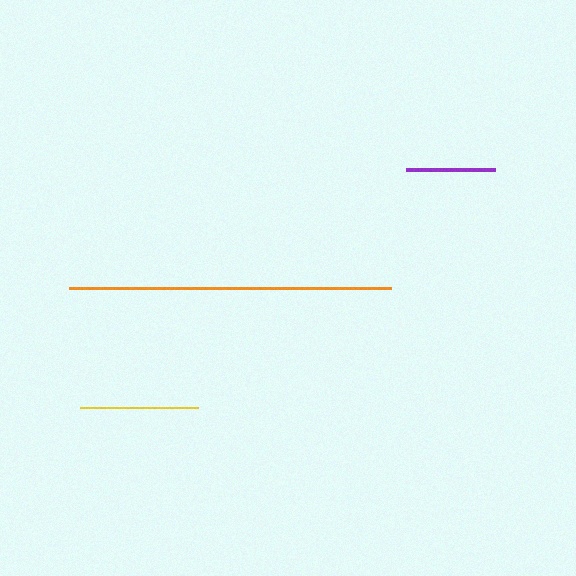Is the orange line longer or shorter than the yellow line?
The orange line is longer than the yellow line.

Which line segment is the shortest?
The purple line is the shortest at approximately 88 pixels.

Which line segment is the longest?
The orange line is the longest at approximately 322 pixels.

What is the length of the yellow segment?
The yellow segment is approximately 118 pixels long.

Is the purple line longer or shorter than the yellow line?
The yellow line is longer than the purple line.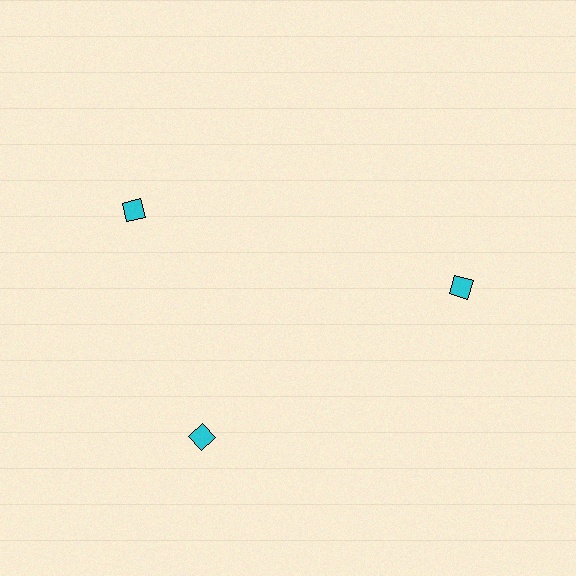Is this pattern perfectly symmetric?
No. The 3 cyan squares are arranged in a ring, but one element near the 11 o'clock position is rotated out of alignment along the ring, breaking the 3-fold rotational symmetry.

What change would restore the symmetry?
The symmetry would be restored by rotating it back into even spacing with its neighbors so that all 3 squares sit at equal angles and equal distance from the center.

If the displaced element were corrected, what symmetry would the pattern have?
It would have 3-fold rotational symmetry — the pattern would map onto itself every 120 degrees.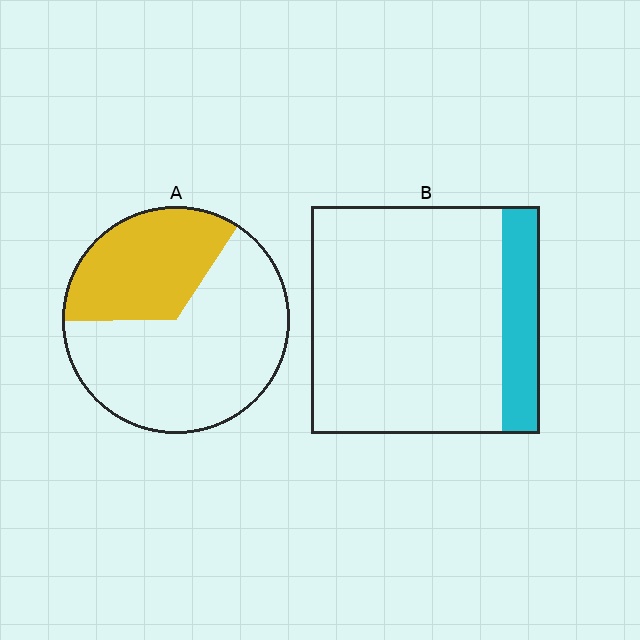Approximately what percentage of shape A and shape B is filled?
A is approximately 35% and B is approximately 15%.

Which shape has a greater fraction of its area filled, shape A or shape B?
Shape A.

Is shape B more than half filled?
No.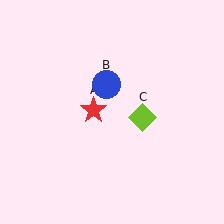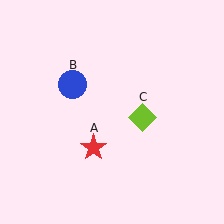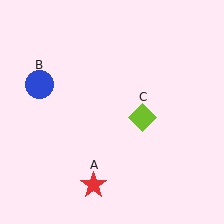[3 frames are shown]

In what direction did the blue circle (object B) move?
The blue circle (object B) moved left.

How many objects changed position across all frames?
2 objects changed position: red star (object A), blue circle (object B).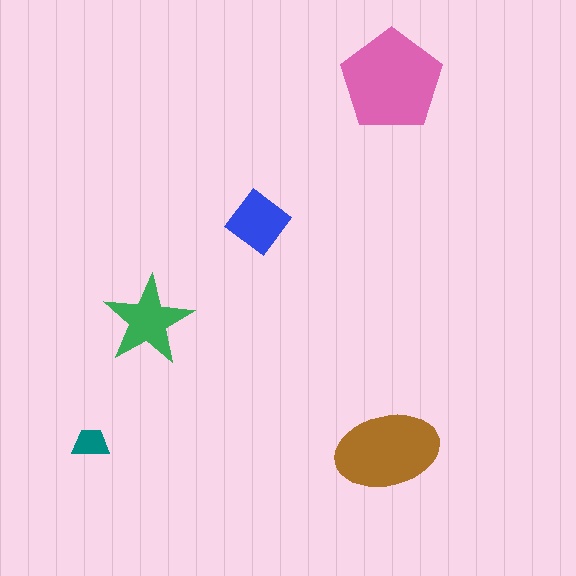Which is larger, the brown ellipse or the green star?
The brown ellipse.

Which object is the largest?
The pink pentagon.